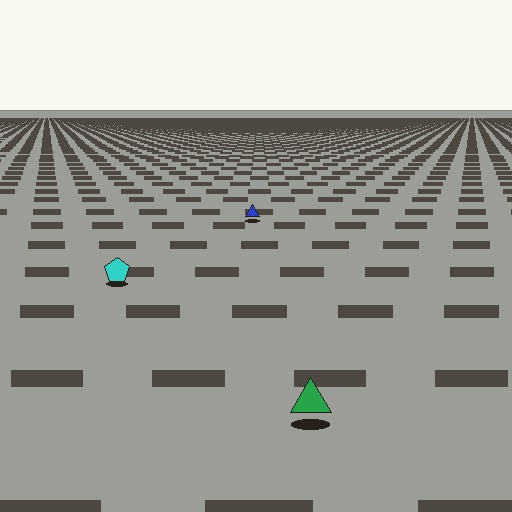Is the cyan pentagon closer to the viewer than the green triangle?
No. The green triangle is closer — you can tell from the texture gradient: the ground texture is coarser near it.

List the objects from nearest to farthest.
From nearest to farthest: the green triangle, the cyan pentagon, the blue triangle.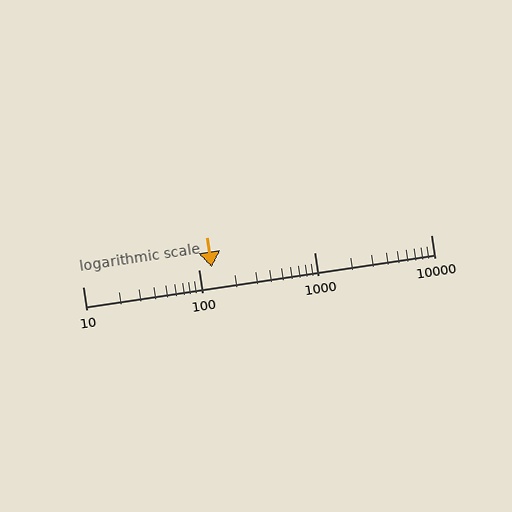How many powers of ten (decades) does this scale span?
The scale spans 3 decades, from 10 to 10000.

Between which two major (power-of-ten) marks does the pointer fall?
The pointer is between 100 and 1000.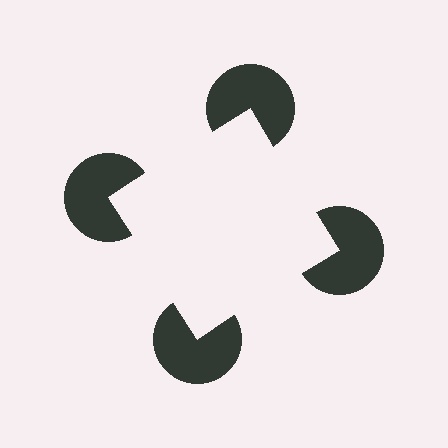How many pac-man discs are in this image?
There are 4 — one at each vertex of the illusory square.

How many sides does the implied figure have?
4 sides.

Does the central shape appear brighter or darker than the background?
It typically appears slightly brighter than the background, even though no actual brightness change is drawn.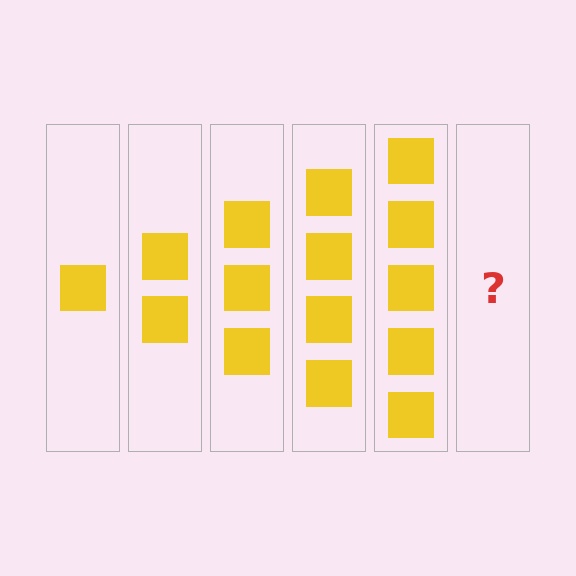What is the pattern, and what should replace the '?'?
The pattern is that each step adds one more square. The '?' should be 6 squares.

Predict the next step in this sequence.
The next step is 6 squares.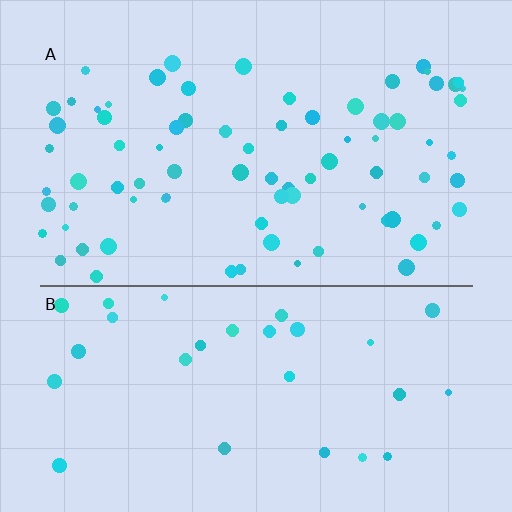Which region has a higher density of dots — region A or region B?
A (the top).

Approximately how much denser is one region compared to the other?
Approximately 2.6× — region A over region B.